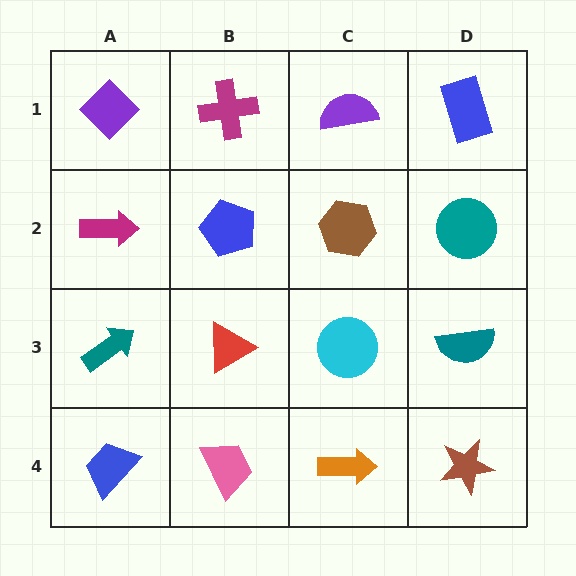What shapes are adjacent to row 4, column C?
A cyan circle (row 3, column C), a pink trapezoid (row 4, column B), a brown star (row 4, column D).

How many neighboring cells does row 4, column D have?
2.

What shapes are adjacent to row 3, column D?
A teal circle (row 2, column D), a brown star (row 4, column D), a cyan circle (row 3, column C).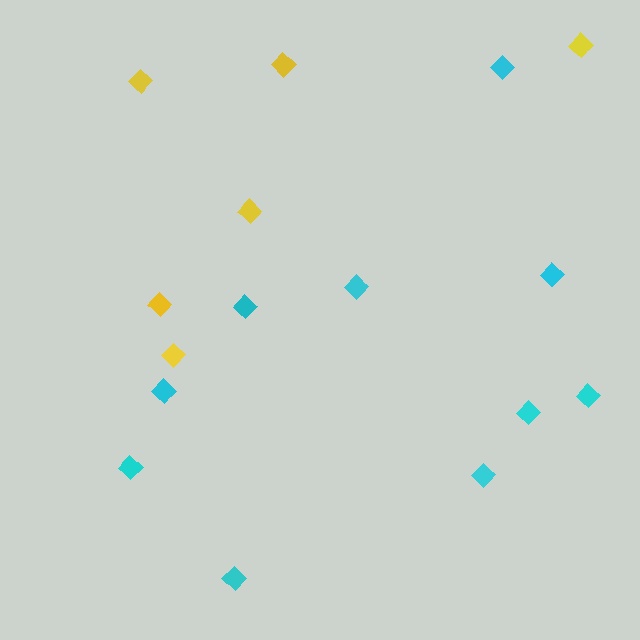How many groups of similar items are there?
There are 2 groups: one group of cyan diamonds (10) and one group of yellow diamonds (6).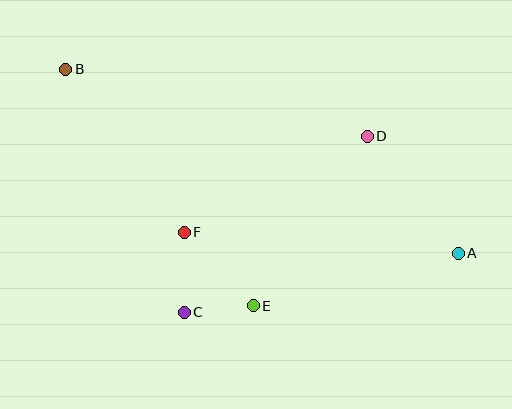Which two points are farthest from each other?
Points A and B are farthest from each other.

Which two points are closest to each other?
Points C and E are closest to each other.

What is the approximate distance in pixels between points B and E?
The distance between B and E is approximately 302 pixels.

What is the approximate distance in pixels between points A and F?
The distance between A and F is approximately 275 pixels.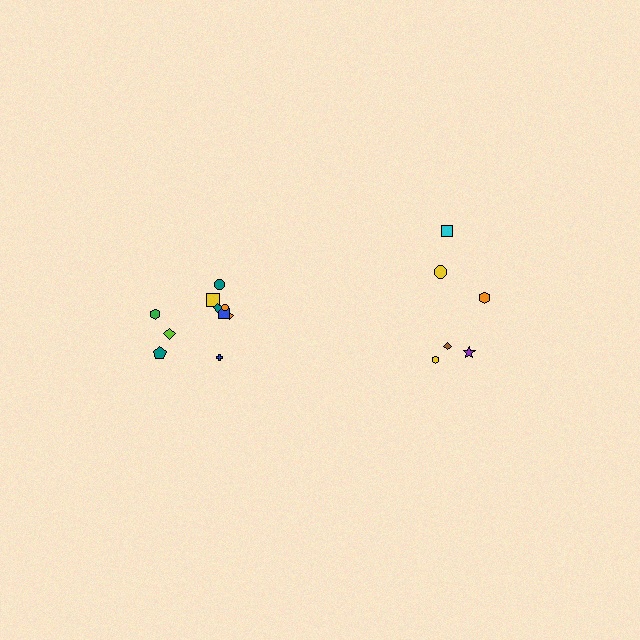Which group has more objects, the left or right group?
The left group.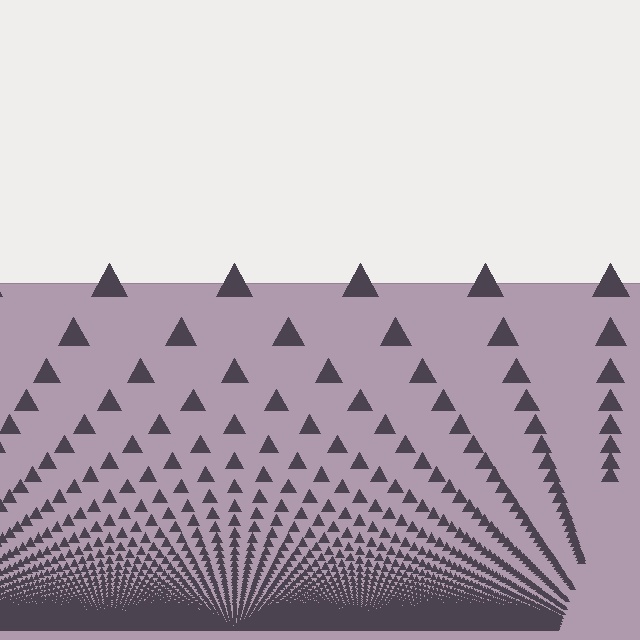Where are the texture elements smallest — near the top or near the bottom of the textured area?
Near the bottom.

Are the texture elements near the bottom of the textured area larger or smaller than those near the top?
Smaller. The gradient is inverted — elements near the bottom are smaller and denser.